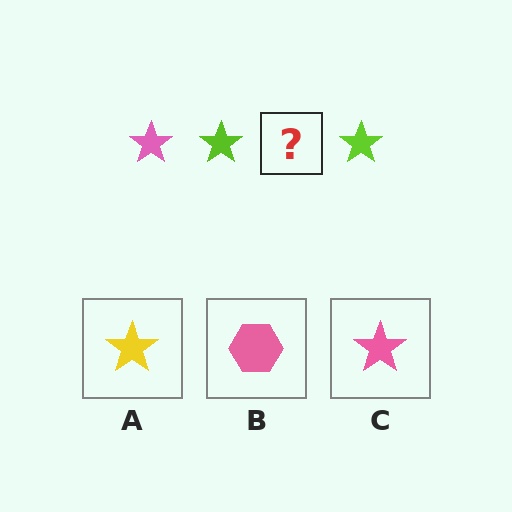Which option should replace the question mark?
Option C.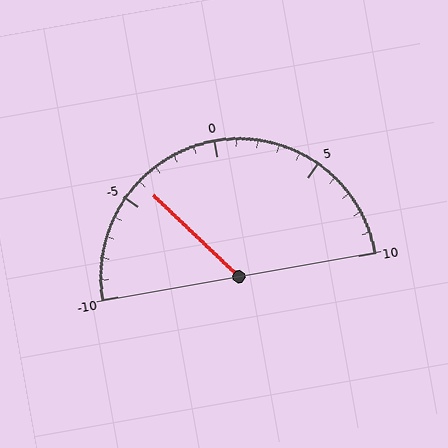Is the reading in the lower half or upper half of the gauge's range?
The reading is in the lower half of the range (-10 to 10).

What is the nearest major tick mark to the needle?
The nearest major tick mark is -5.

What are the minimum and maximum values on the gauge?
The gauge ranges from -10 to 10.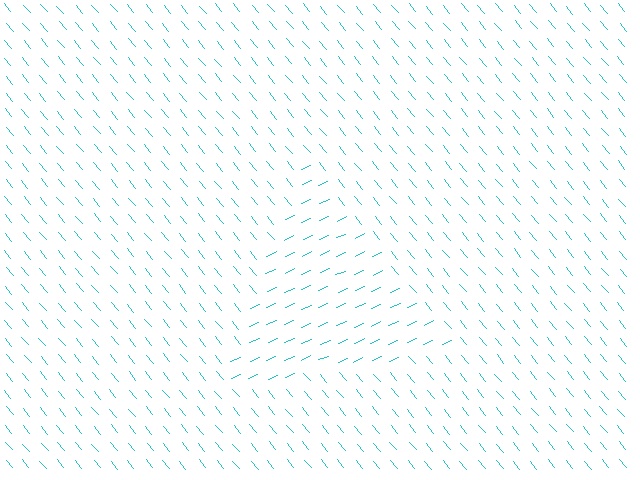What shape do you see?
I see a triangle.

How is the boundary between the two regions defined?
The boundary is defined purely by a change in line orientation (approximately 74 degrees difference). All lines are the same color and thickness.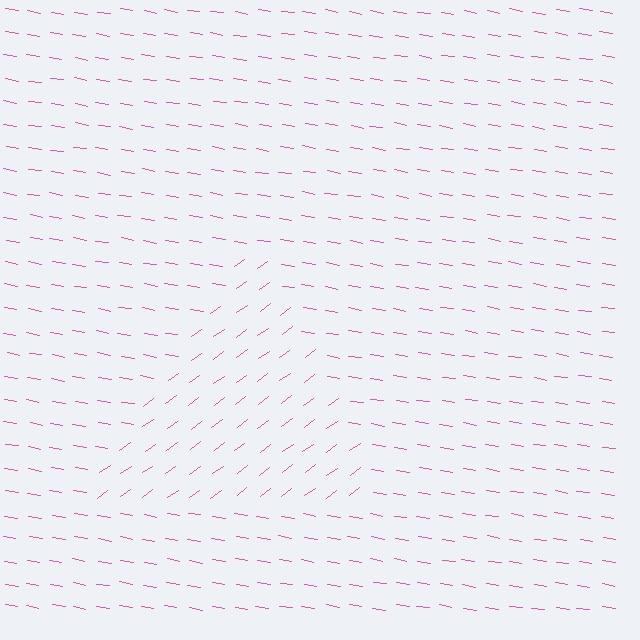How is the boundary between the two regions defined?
The boundary is defined purely by a change in line orientation (approximately 45 degrees difference). All lines are the same color and thickness.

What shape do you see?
I see a triangle.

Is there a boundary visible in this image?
Yes, there is a texture boundary formed by a change in line orientation.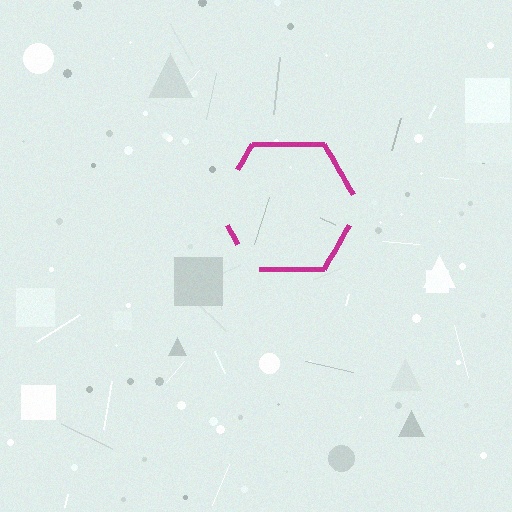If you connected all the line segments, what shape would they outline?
They would outline a hexagon.